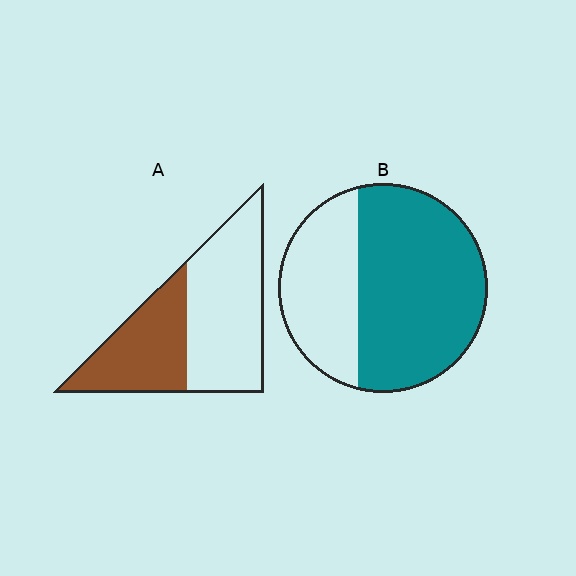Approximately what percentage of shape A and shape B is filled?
A is approximately 40% and B is approximately 65%.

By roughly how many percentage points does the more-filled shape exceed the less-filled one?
By roughly 25 percentage points (B over A).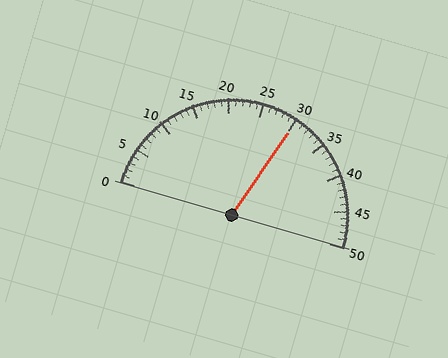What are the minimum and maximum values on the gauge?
The gauge ranges from 0 to 50.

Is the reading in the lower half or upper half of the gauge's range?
The reading is in the upper half of the range (0 to 50).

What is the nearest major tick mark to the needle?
The nearest major tick mark is 30.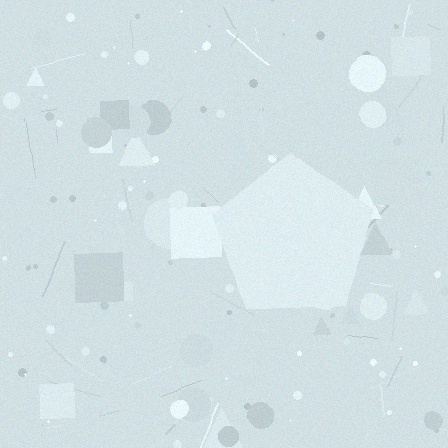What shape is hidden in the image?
A pentagon is hidden in the image.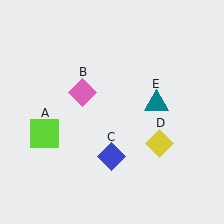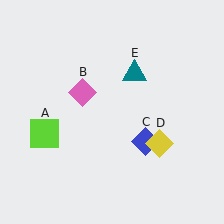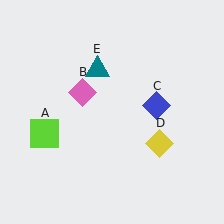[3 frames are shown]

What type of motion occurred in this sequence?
The blue diamond (object C), teal triangle (object E) rotated counterclockwise around the center of the scene.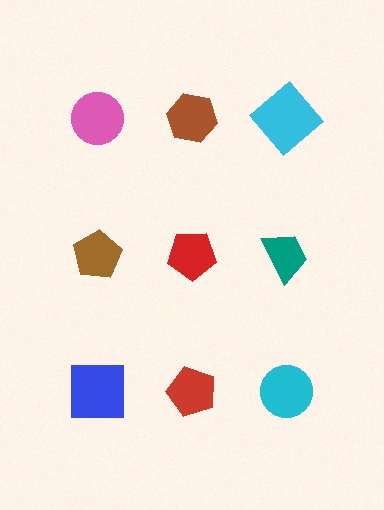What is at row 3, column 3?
A cyan circle.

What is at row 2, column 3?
A teal trapezoid.